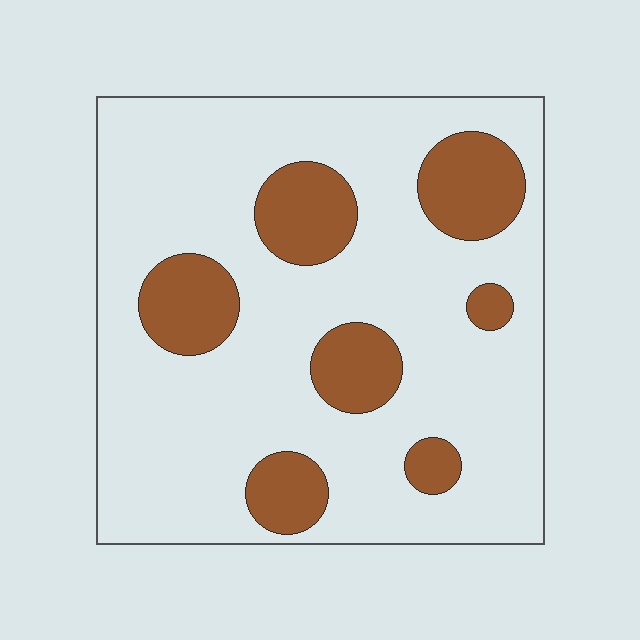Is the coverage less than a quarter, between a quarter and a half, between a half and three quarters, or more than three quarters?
Less than a quarter.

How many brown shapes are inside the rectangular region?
7.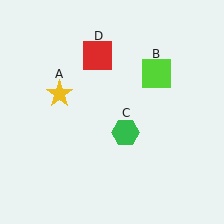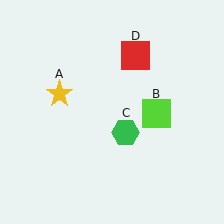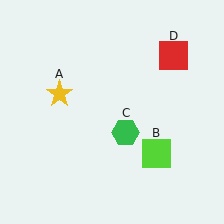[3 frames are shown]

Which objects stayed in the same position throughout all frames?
Yellow star (object A) and green hexagon (object C) remained stationary.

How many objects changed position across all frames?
2 objects changed position: lime square (object B), red square (object D).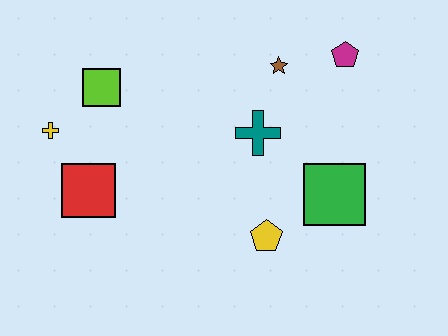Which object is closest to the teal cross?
The brown star is closest to the teal cross.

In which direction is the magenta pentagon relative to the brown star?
The magenta pentagon is to the right of the brown star.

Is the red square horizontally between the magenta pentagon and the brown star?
No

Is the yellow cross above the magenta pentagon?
No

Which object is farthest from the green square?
The yellow cross is farthest from the green square.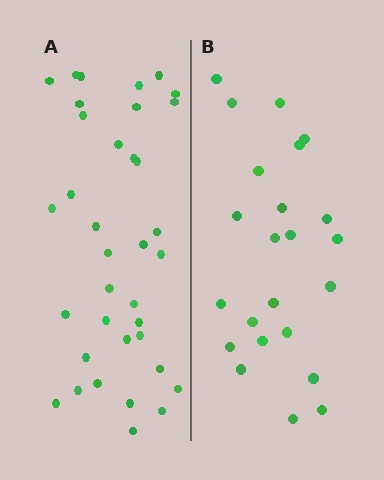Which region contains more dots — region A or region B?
Region A (the left region) has more dots.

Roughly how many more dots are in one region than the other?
Region A has approximately 15 more dots than region B.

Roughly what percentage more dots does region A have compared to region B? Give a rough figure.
About 55% more.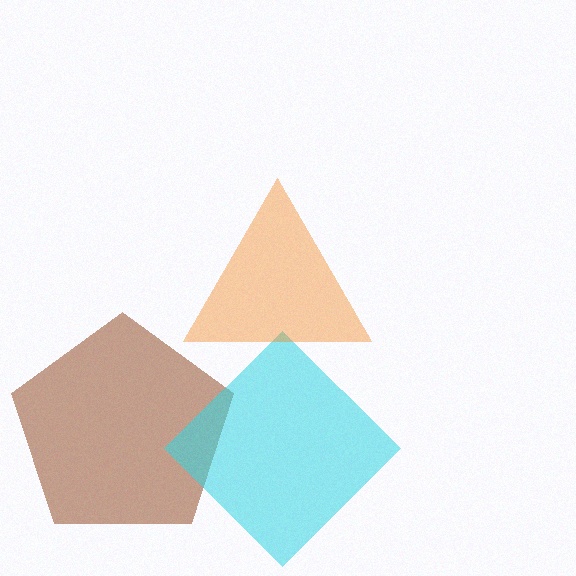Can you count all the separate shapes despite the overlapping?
Yes, there are 3 separate shapes.